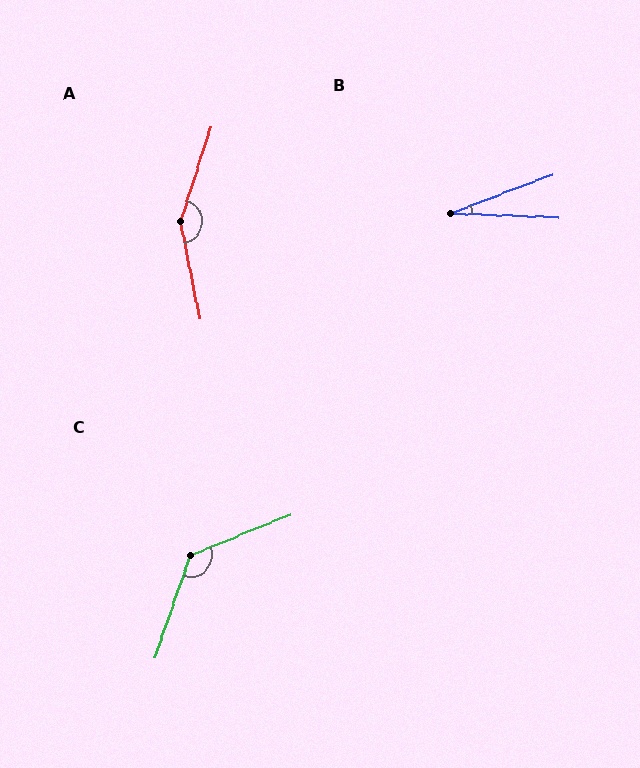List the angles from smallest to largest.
B (23°), C (131°), A (151°).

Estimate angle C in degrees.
Approximately 131 degrees.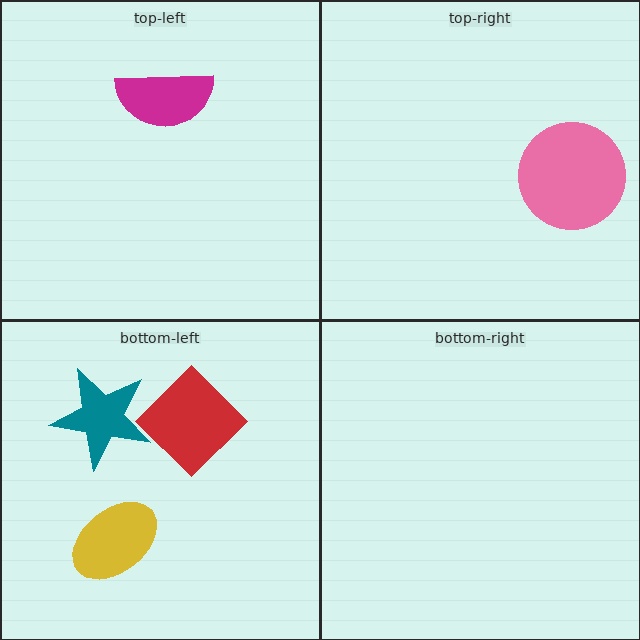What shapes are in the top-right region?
The pink circle.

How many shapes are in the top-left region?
1.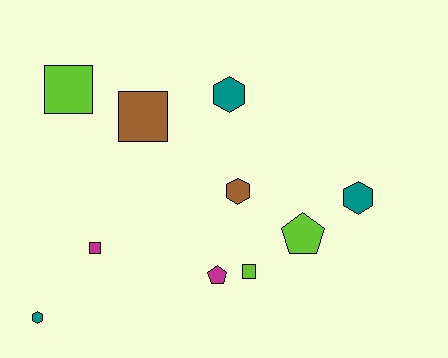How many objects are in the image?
There are 10 objects.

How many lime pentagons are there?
There is 1 lime pentagon.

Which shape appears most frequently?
Hexagon, with 4 objects.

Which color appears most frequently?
Teal, with 3 objects.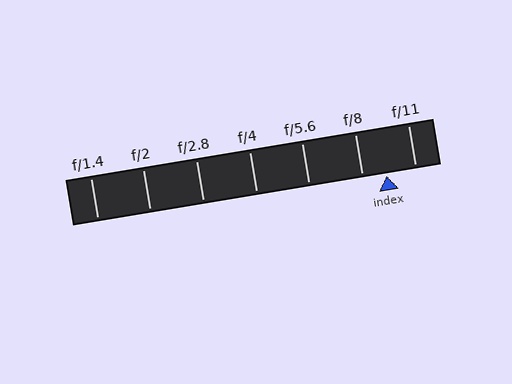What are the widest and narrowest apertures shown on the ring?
The widest aperture shown is f/1.4 and the narrowest is f/11.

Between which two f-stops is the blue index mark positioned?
The index mark is between f/8 and f/11.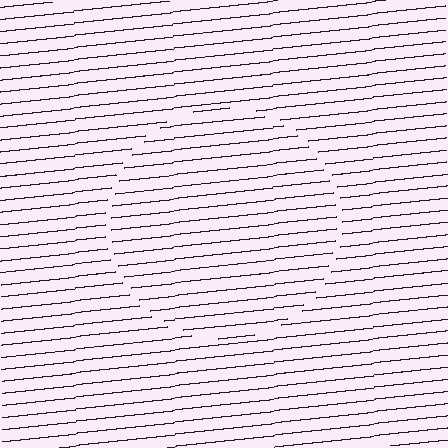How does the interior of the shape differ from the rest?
The interior of the shape contains the same grating, shifted by half a period — the contour is defined by the phase discontinuity where line-ends from the inner and outer gratings abut.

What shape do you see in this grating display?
An illusory circle. The interior of the shape contains the same grating, shifted by half a period — the contour is defined by the phase discontinuity where line-ends from the inner and outer gratings abut.